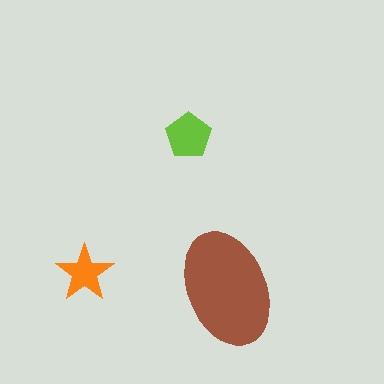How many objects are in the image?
There are 3 objects in the image.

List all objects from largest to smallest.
The brown ellipse, the lime pentagon, the orange star.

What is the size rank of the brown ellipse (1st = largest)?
1st.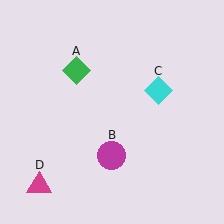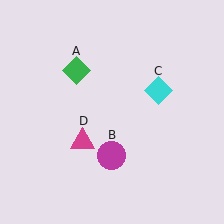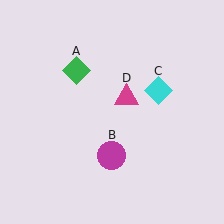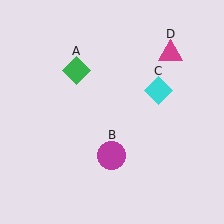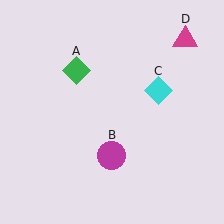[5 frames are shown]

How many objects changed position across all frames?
1 object changed position: magenta triangle (object D).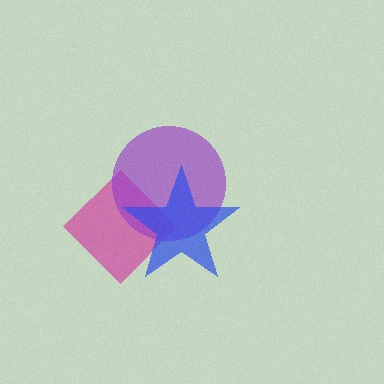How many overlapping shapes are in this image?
There are 3 overlapping shapes in the image.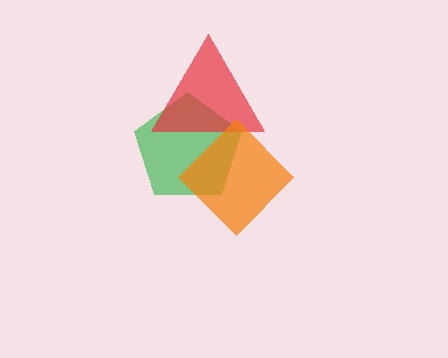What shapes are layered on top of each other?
The layered shapes are: a green pentagon, a red triangle, an orange diamond.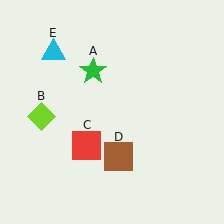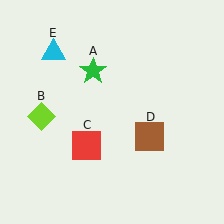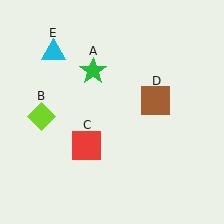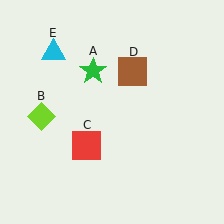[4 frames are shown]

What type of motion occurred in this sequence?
The brown square (object D) rotated counterclockwise around the center of the scene.